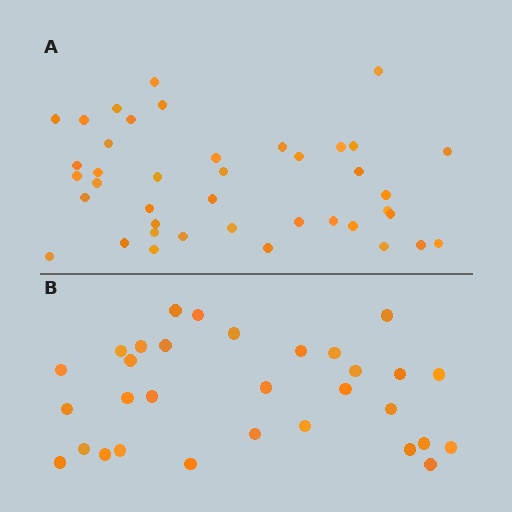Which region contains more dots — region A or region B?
Region A (the top region) has more dots.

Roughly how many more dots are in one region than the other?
Region A has roughly 10 or so more dots than region B.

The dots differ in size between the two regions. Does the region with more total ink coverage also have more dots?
No. Region B has more total ink coverage because its dots are larger, but region A actually contains more individual dots. Total area can be misleading — the number of items is what matters here.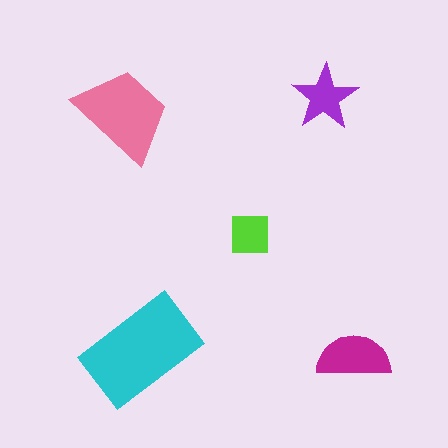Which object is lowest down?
The magenta semicircle is bottommost.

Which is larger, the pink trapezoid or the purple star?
The pink trapezoid.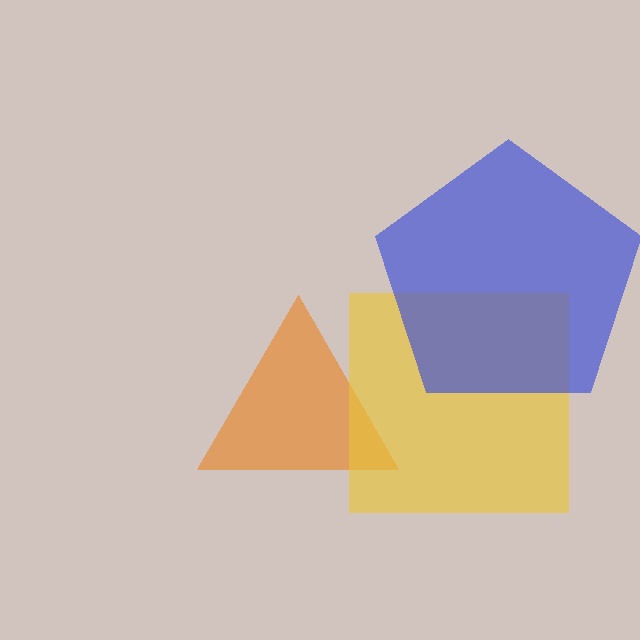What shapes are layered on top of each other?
The layered shapes are: an orange triangle, a yellow square, a blue pentagon.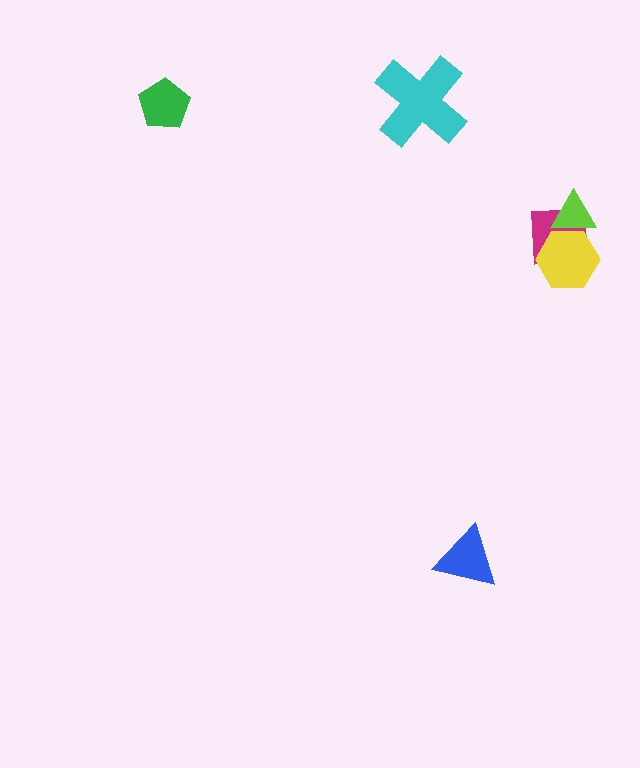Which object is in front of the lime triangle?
The yellow hexagon is in front of the lime triangle.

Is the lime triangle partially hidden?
Yes, it is partially covered by another shape.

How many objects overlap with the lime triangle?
2 objects overlap with the lime triangle.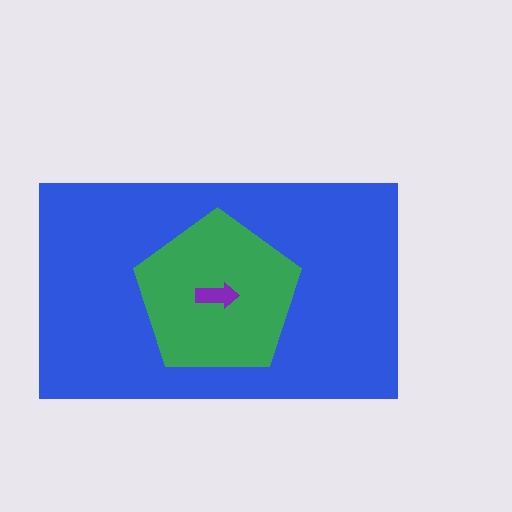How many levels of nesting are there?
3.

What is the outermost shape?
The blue rectangle.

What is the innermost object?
The purple arrow.